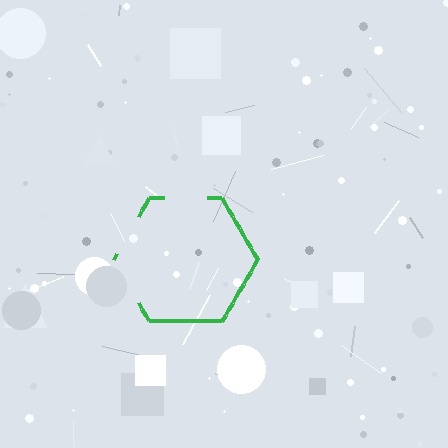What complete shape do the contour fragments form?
The contour fragments form a hexagon.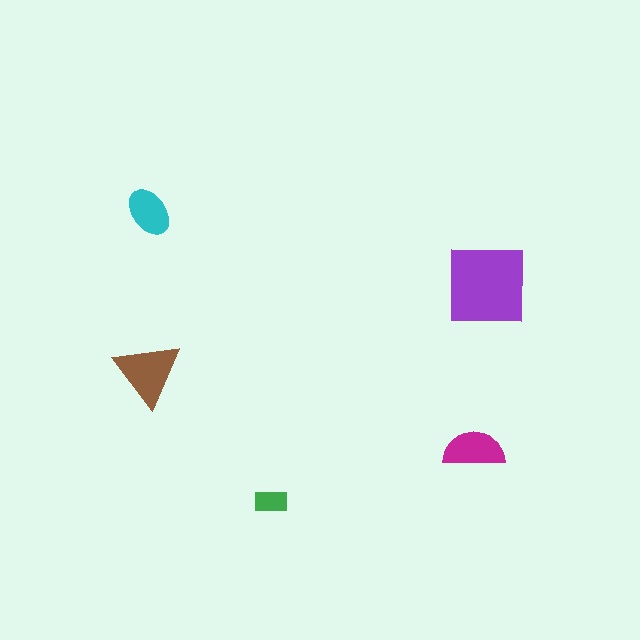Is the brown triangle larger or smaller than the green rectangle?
Larger.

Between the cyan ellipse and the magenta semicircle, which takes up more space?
The magenta semicircle.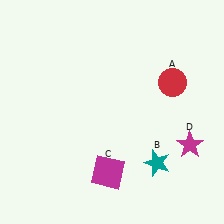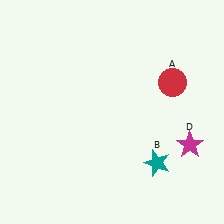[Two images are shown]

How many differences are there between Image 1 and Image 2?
There is 1 difference between the two images.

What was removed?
The magenta square (C) was removed in Image 2.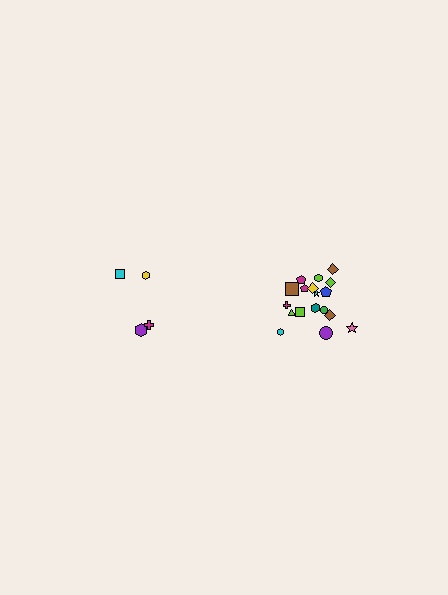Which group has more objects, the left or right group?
The right group.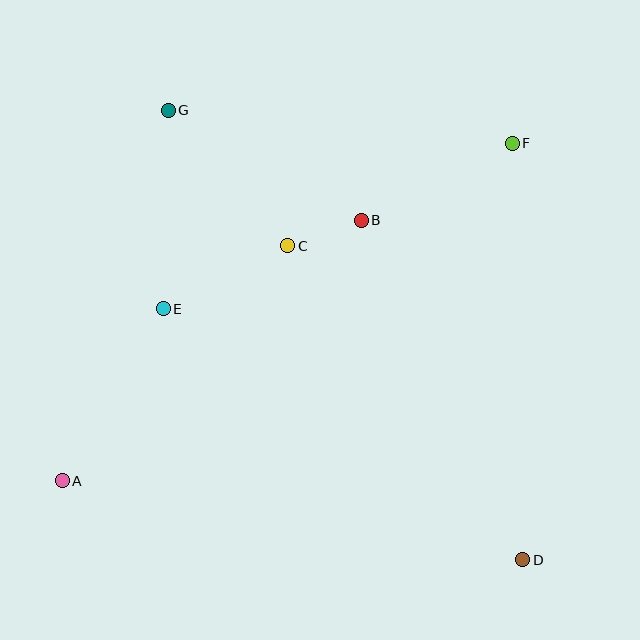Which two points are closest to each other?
Points B and C are closest to each other.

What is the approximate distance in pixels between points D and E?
The distance between D and E is approximately 439 pixels.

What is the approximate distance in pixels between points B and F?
The distance between B and F is approximately 169 pixels.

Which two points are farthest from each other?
Points D and G are farthest from each other.